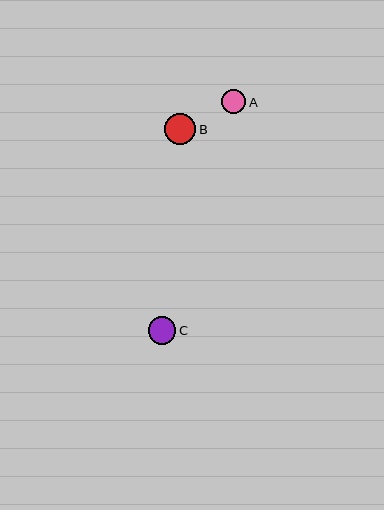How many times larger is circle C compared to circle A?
Circle C is approximately 1.1 times the size of circle A.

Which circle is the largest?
Circle B is the largest with a size of approximately 31 pixels.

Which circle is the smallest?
Circle A is the smallest with a size of approximately 24 pixels.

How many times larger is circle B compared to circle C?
Circle B is approximately 1.1 times the size of circle C.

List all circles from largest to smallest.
From largest to smallest: B, C, A.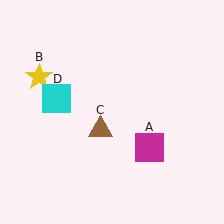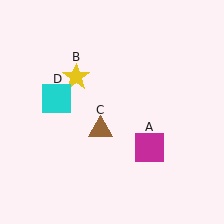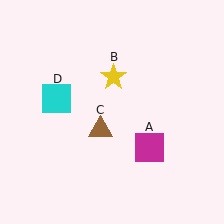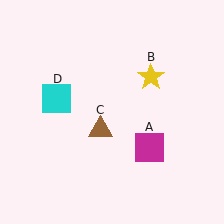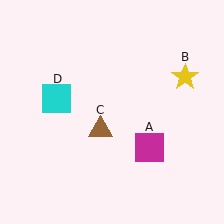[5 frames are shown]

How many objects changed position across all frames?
1 object changed position: yellow star (object B).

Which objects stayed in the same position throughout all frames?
Magenta square (object A) and brown triangle (object C) and cyan square (object D) remained stationary.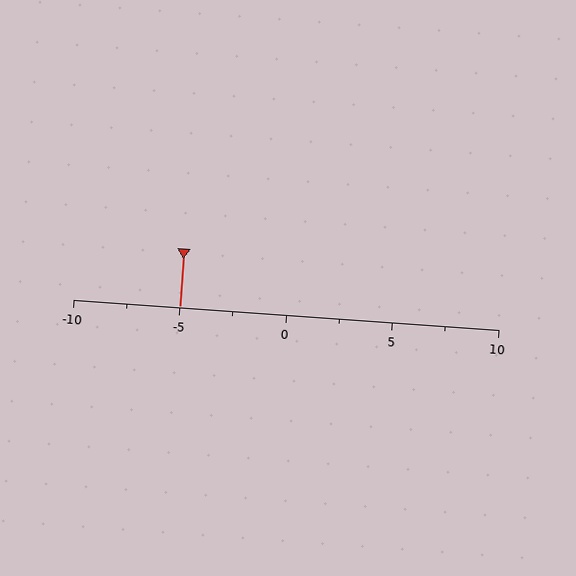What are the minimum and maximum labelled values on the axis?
The axis runs from -10 to 10.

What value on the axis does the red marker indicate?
The marker indicates approximately -5.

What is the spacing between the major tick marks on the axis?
The major ticks are spaced 5 apart.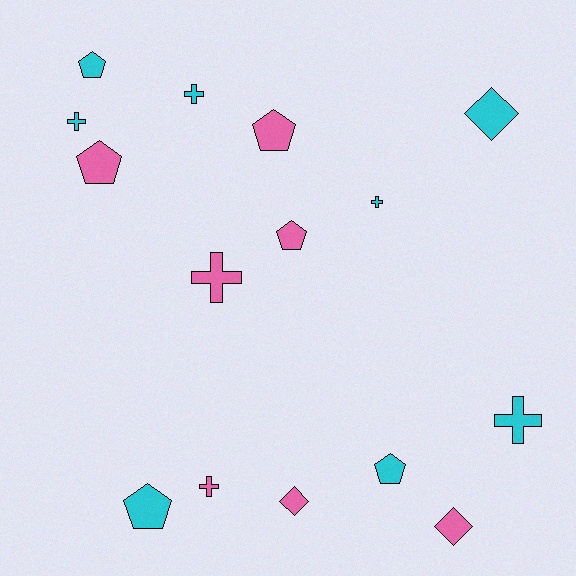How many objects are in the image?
There are 15 objects.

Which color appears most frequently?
Cyan, with 8 objects.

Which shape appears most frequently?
Cross, with 6 objects.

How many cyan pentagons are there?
There are 3 cyan pentagons.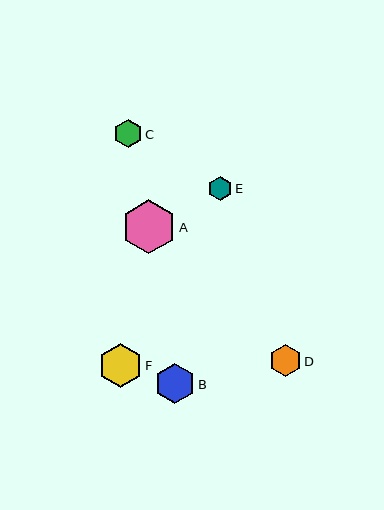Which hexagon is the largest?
Hexagon A is the largest with a size of approximately 54 pixels.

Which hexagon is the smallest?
Hexagon E is the smallest with a size of approximately 24 pixels.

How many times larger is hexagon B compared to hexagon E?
Hexagon B is approximately 1.6 times the size of hexagon E.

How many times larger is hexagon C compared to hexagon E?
Hexagon C is approximately 1.2 times the size of hexagon E.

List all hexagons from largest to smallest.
From largest to smallest: A, F, B, D, C, E.